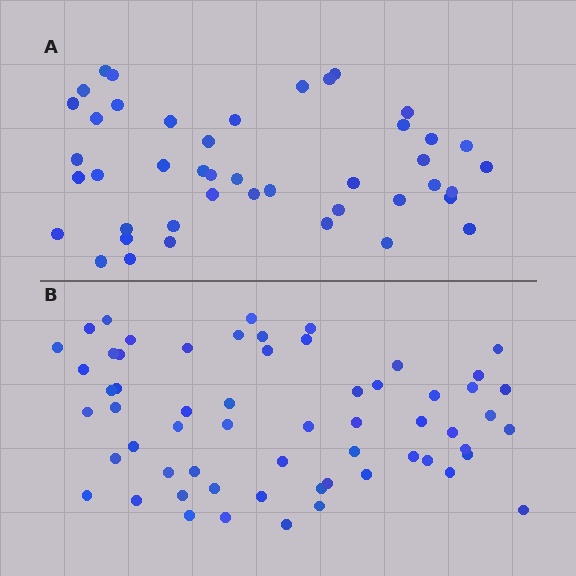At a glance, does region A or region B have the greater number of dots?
Region B (the bottom region) has more dots.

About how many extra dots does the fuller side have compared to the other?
Region B has approximately 15 more dots than region A.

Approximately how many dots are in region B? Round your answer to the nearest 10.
About 60 dots.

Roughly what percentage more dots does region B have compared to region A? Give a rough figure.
About 35% more.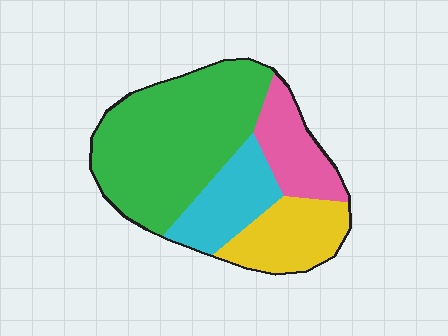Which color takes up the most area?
Green, at roughly 50%.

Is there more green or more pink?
Green.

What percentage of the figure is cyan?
Cyan takes up about one sixth (1/6) of the figure.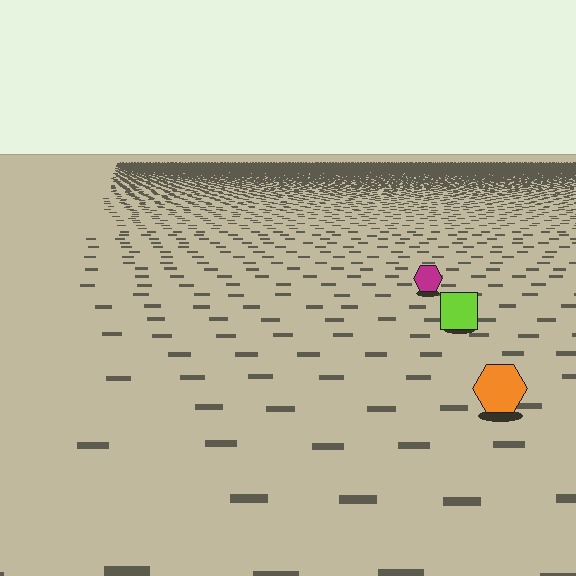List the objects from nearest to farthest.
From nearest to farthest: the orange hexagon, the lime square, the magenta hexagon.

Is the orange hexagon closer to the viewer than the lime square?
Yes. The orange hexagon is closer — you can tell from the texture gradient: the ground texture is coarser near it.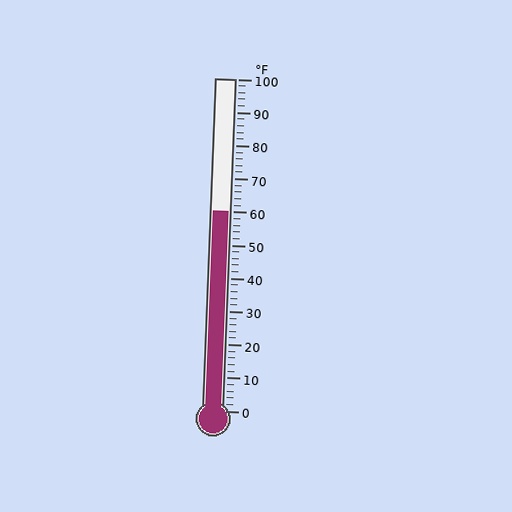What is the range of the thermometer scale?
The thermometer scale ranges from 0°F to 100°F.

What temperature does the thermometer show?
The thermometer shows approximately 60°F.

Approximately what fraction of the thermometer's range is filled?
The thermometer is filled to approximately 60% of its range.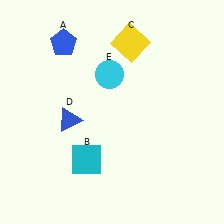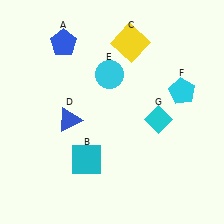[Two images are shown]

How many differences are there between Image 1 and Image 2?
There are 2 differences between the two images.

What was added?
A cyan pentagon (F), a cyan diamond (G) were added in Image 2.